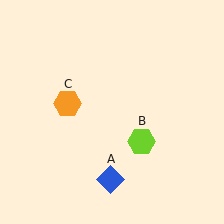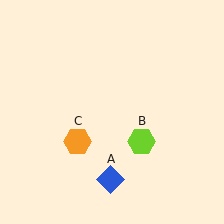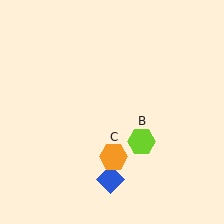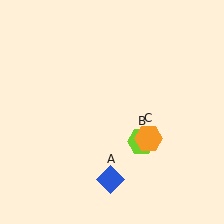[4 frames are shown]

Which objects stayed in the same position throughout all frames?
Blue diamond (object A) and lime hexagon (object B) remained stationary.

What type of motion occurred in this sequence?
The orange hexagon (object C) rotated counterclockwise around the center of the scene.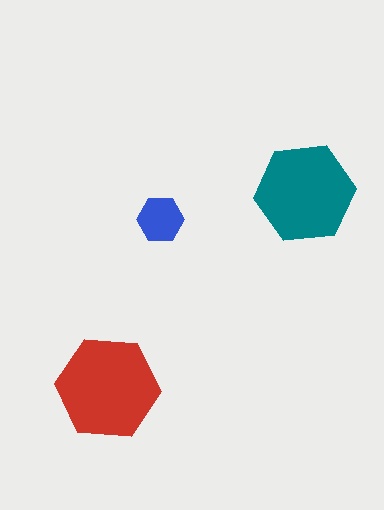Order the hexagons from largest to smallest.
the red one, the teal one, the blue one.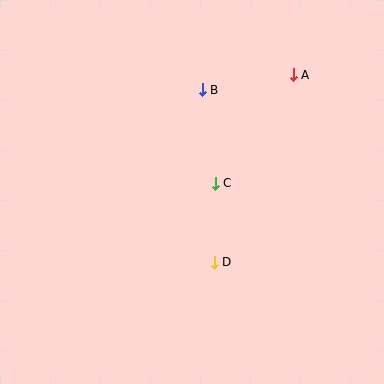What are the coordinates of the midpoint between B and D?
The midpoint between B and D is at (208, 176).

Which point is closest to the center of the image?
Point C at (215, 183) is closest to the center.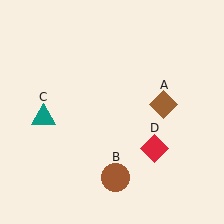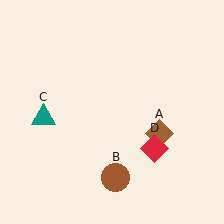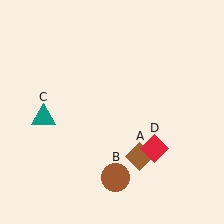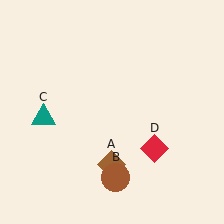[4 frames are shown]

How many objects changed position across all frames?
1 object changed position: brown diamond (object A).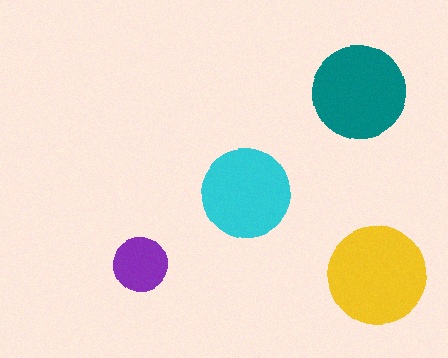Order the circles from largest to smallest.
the yellow one, the teal one, the cyan one, the purple one.